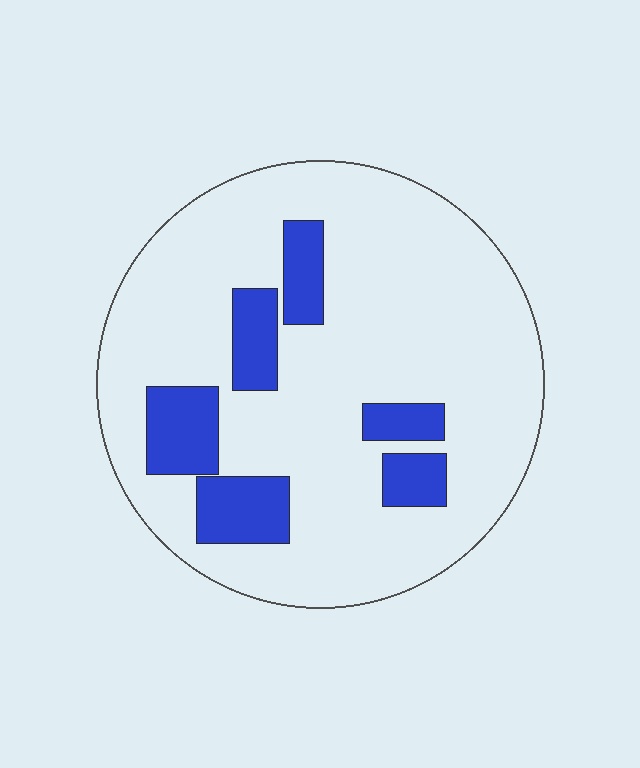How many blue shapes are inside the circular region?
6.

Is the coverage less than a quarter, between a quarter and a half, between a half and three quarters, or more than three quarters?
Less than a quarter.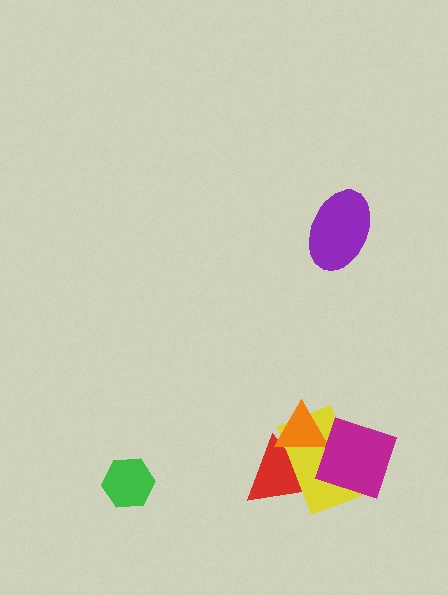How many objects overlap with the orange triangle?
3 objects overlap with the orange triangle.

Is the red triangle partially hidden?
Yes, it is partially covered by another shape.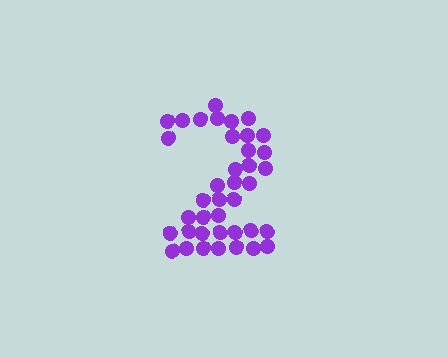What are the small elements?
The small elements are circles.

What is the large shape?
The large shape is the digit 2.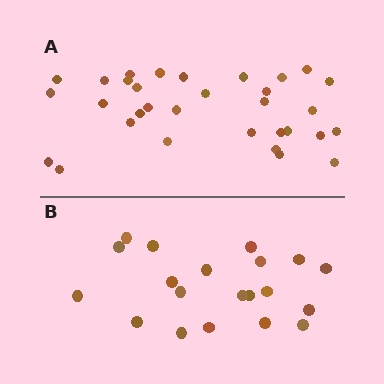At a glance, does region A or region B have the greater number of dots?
Region A (the top region) has more dots.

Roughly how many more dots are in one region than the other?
Region A has roughly 12 or so more dots than region B.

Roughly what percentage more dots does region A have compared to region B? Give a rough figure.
About 60% more.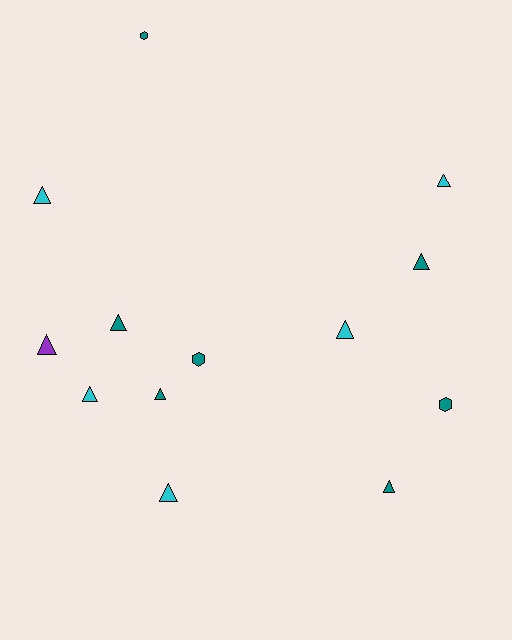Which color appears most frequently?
Teal, with 7 objects.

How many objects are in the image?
There are 13 objects.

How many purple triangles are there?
There is 1 purple triangle.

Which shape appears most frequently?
Triangle, with 10 objects.